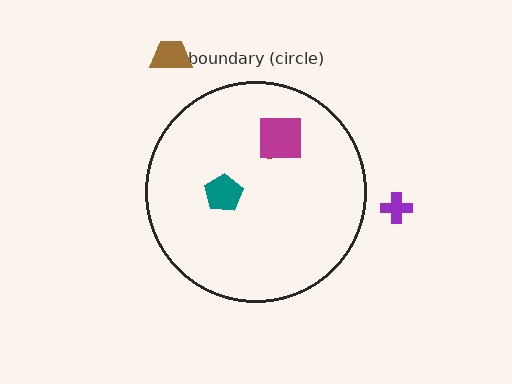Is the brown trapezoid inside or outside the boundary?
Outside.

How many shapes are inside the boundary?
3 inside, 2 outside.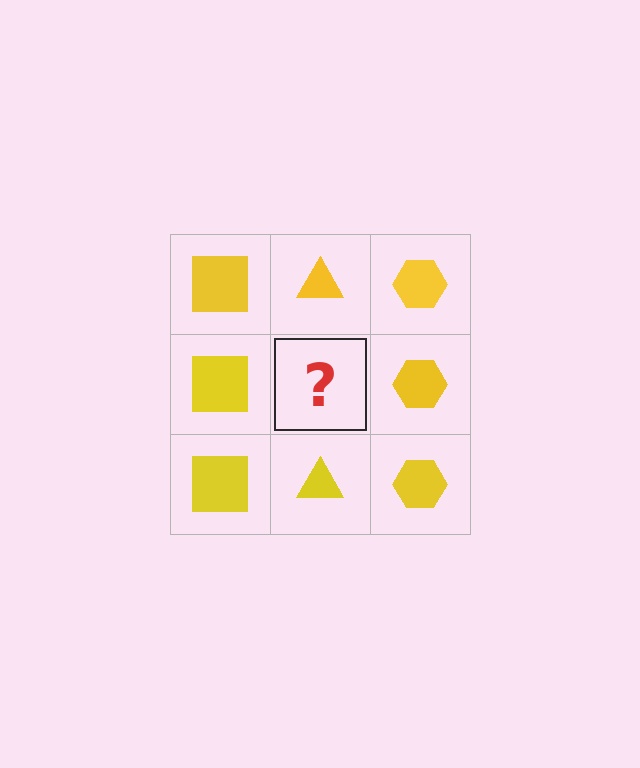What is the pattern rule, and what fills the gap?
The rule is that each column has a consistent shape. The gap should be filled with a yellow triangle.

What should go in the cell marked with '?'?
The missing cell should contain a yellow triangle.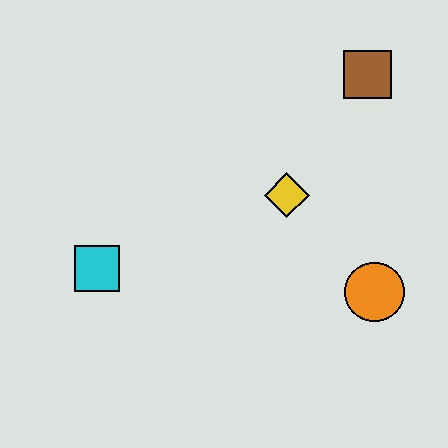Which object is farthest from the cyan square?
The brown square is farthest from the cyan square.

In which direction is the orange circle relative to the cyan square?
The orange circle is to the right of the cyan square.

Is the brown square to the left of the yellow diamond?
No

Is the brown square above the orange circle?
Yes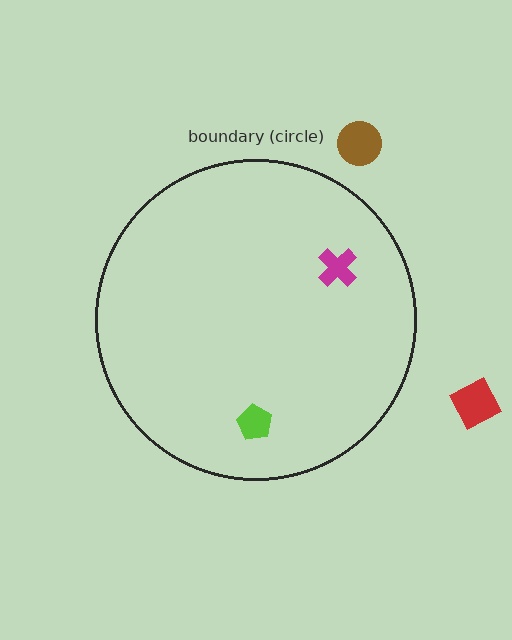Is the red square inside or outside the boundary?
Outside.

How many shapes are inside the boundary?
2 inside, 2 outside.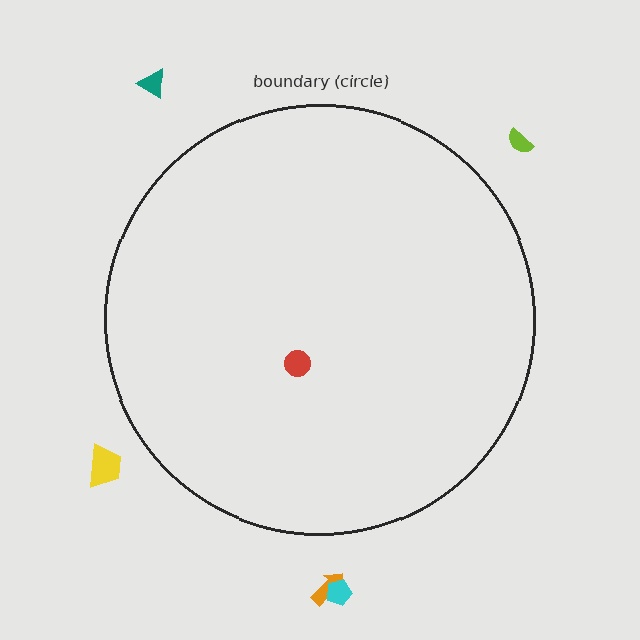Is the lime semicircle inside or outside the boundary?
Outside.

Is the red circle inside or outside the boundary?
Inside.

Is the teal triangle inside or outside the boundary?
Outside.